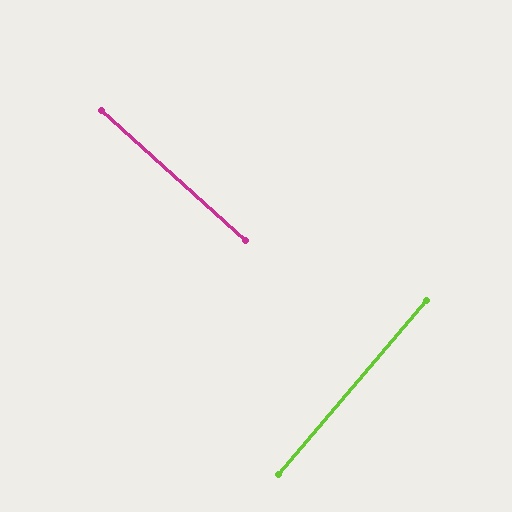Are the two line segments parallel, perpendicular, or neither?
Perpendicular — they meet at approximately 88°.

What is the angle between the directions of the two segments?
Approximately 88 degrees.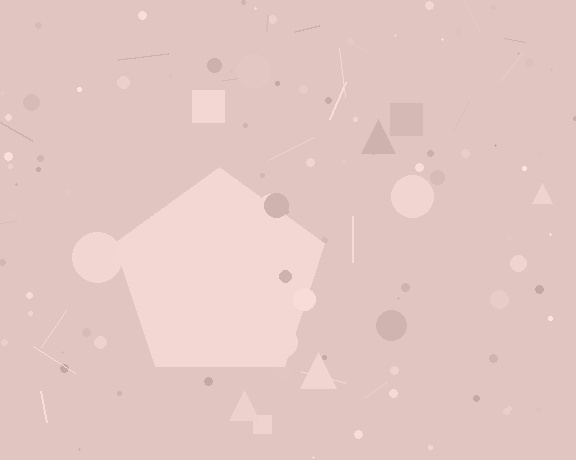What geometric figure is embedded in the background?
A pentagon is embedded in the background.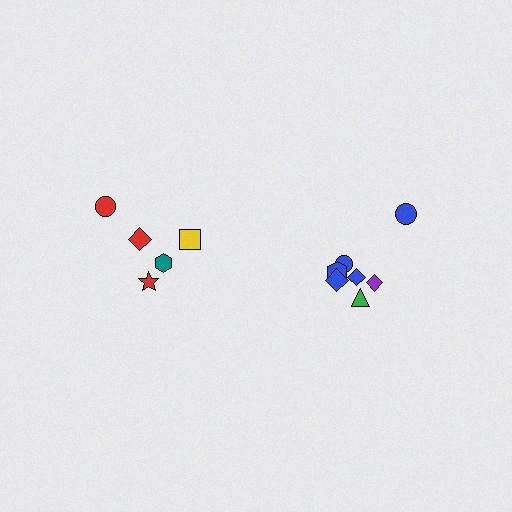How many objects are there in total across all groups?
There are 12 objects.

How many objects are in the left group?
There are 5 objects.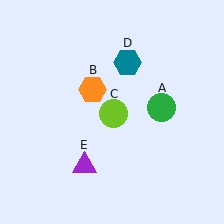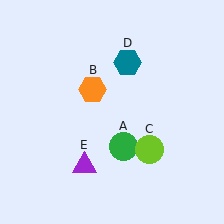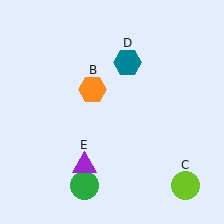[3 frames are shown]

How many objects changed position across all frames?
2 objects changed position: green circle (object A), lime circle (object C).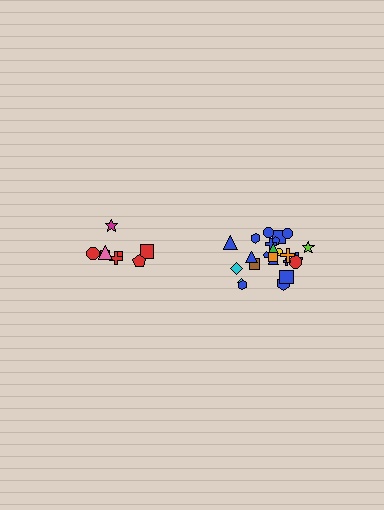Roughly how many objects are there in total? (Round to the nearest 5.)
Roughly 35 objects in total.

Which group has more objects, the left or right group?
The right group.